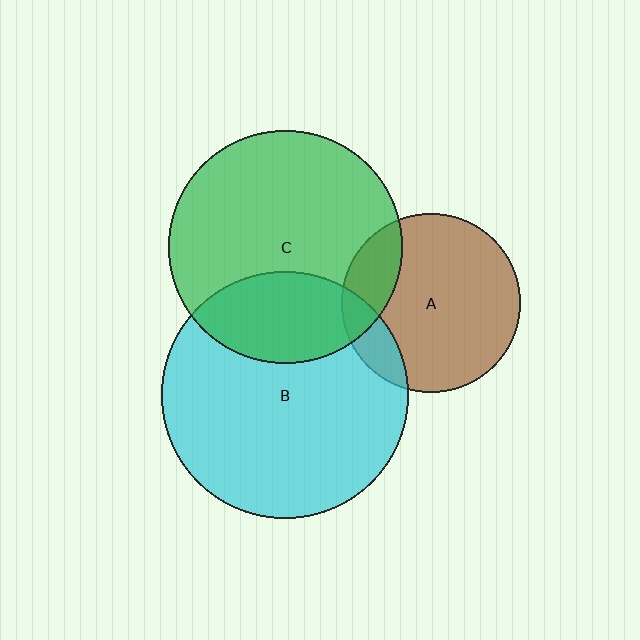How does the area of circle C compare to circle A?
Approximately 1.7 times.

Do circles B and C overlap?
Yes.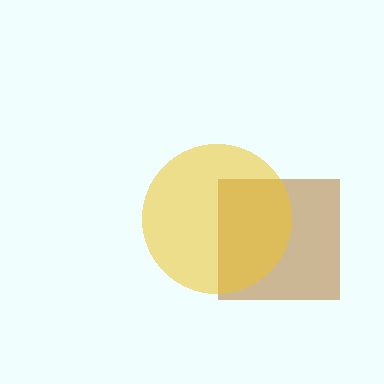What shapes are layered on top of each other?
The layered shapes are: a brown square, a yellow circle.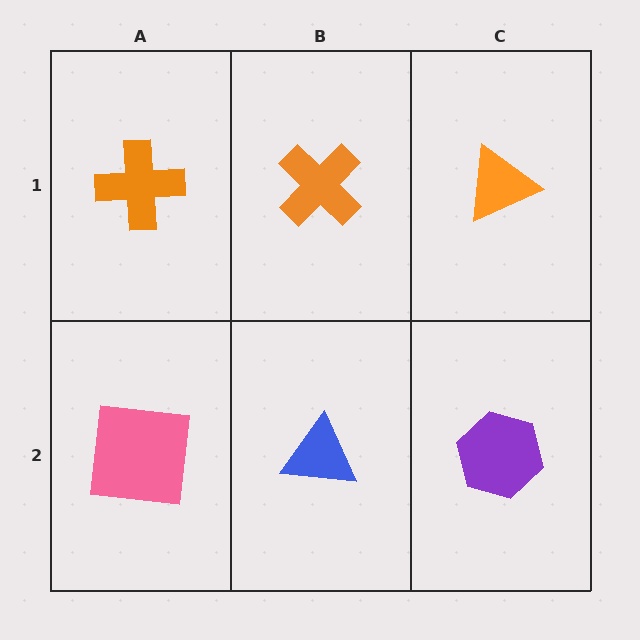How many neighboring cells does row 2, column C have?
2.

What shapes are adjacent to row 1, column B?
A blue triangle (row 2, column B), an orange cross (row 1, column A), an orange triangle (row 1, column C).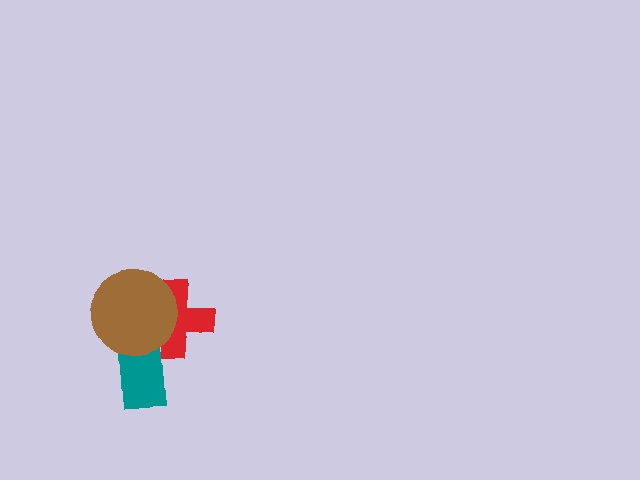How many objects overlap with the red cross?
2 objects overlap with the red cross.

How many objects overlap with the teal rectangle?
2 objects overlap with the teal rectangle.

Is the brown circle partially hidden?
No, no other shape covers it.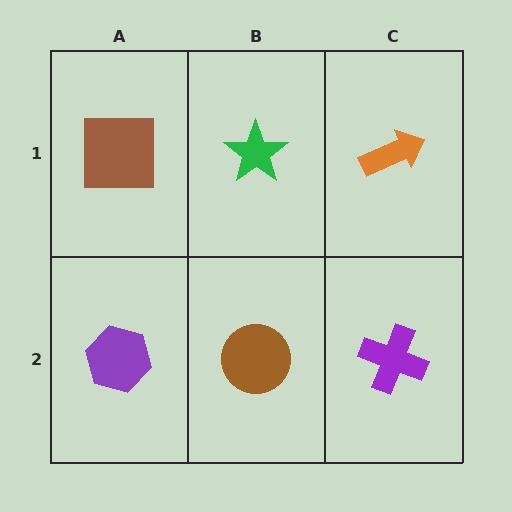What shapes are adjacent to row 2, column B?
A green star (row 1, column B), a purple hexagon (row 2, column A), a purple cross (row 2, column C).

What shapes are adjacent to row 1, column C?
A purple cross (row 2, column C), a green star (row 1, column B).